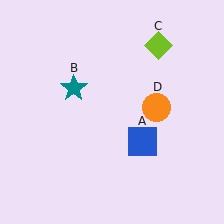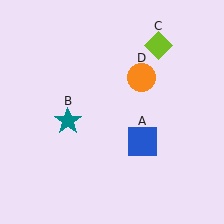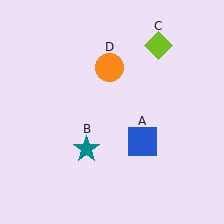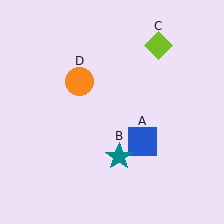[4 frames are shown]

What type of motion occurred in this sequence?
The teal star (object B), orange circle (object D) rotated counterclockwise around the center of the scene.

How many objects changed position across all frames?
2 objects changed position: teal star (object B), orange circle (object D).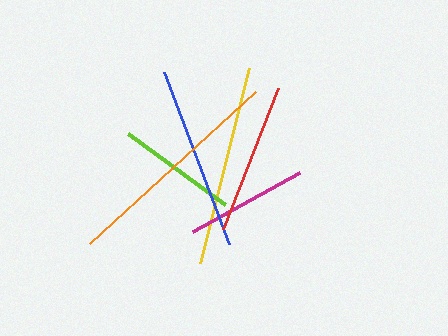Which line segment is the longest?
The orange line is the longest at approximately 226 pixels.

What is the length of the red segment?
The red segment is approximately 152 pixels long.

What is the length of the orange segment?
The orange segment is approximately 226 pixels long.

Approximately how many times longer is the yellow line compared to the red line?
The yellow line is approximately 1.3 times the length of the red line.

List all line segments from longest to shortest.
From longest to shortest: orange, yellow, blue, red, magenta, lime.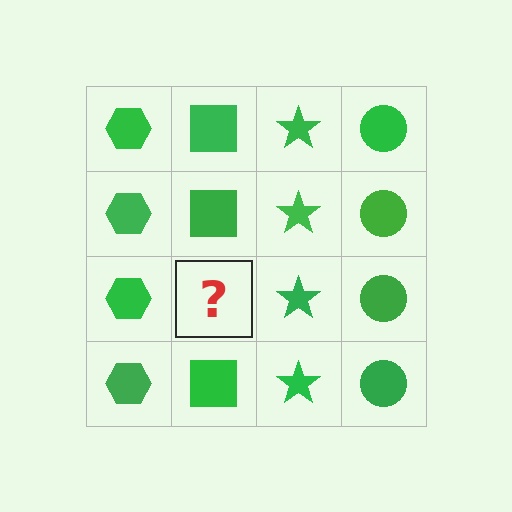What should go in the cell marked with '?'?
The missing cell should contain a green square.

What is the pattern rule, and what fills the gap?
The rule is that each column has a consistent shape. The gap should be filled with a green square.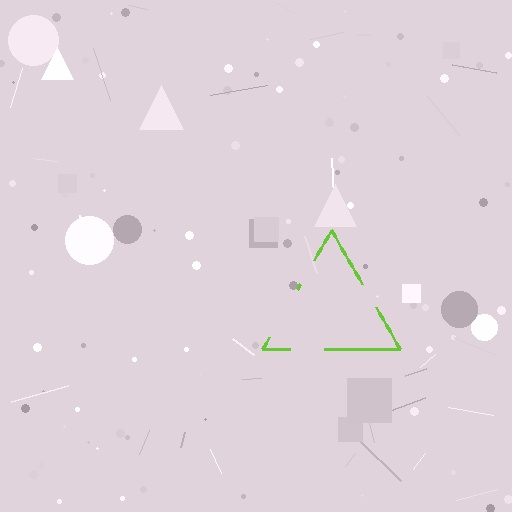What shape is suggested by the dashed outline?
The dashed outline suggests a triangle.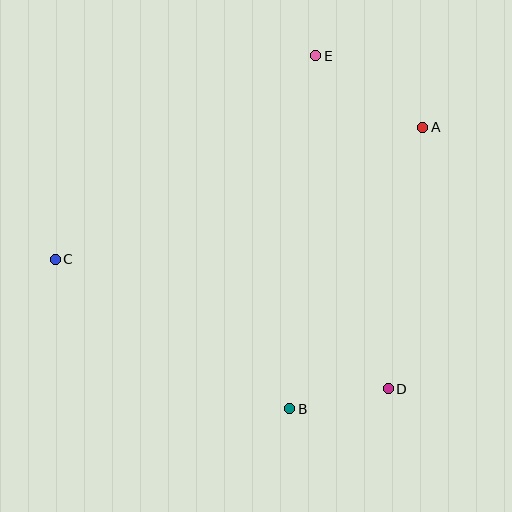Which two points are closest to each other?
Points B and D are closest to each other.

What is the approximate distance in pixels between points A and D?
The distance between A and D is approximately 264 pixels.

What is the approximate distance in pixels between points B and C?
The distance between B and C is approximately 278 pixels.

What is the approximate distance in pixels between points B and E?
The distance between B and E is approximately 354 pixels.